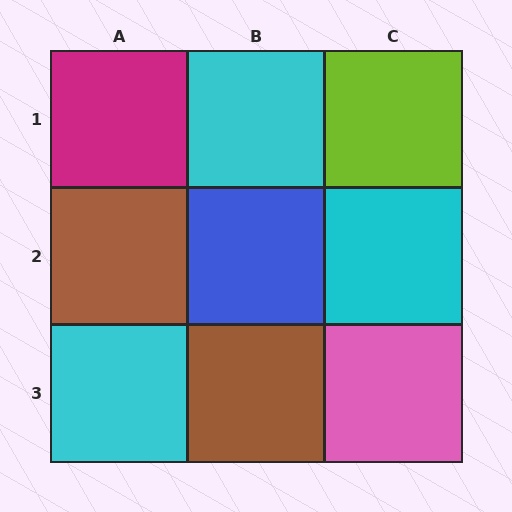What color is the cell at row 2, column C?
Cyan.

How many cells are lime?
1 cell is lime.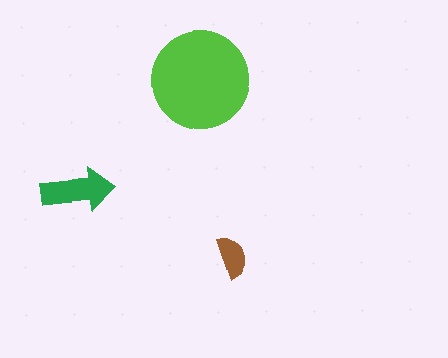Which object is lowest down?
The brown semicircle is bottommost.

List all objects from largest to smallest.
The lime circle, the green arrow, the brown semicircle.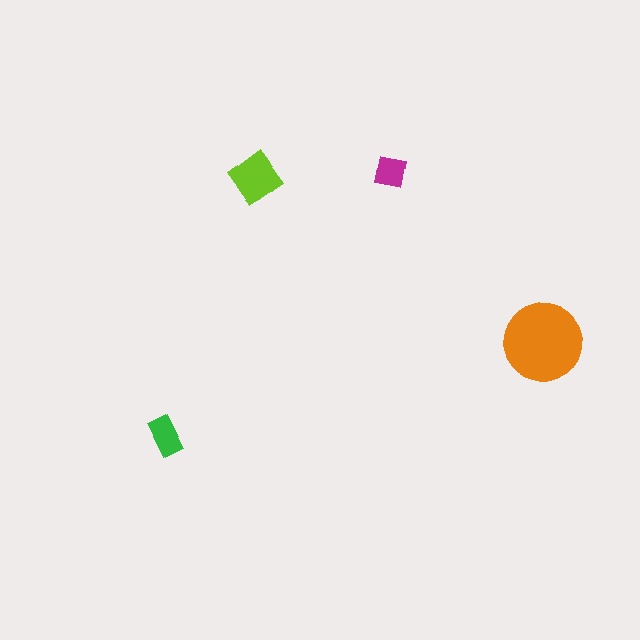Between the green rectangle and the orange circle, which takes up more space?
The orange circle.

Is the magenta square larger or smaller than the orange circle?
Smaller.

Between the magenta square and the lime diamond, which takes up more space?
The lime diamond.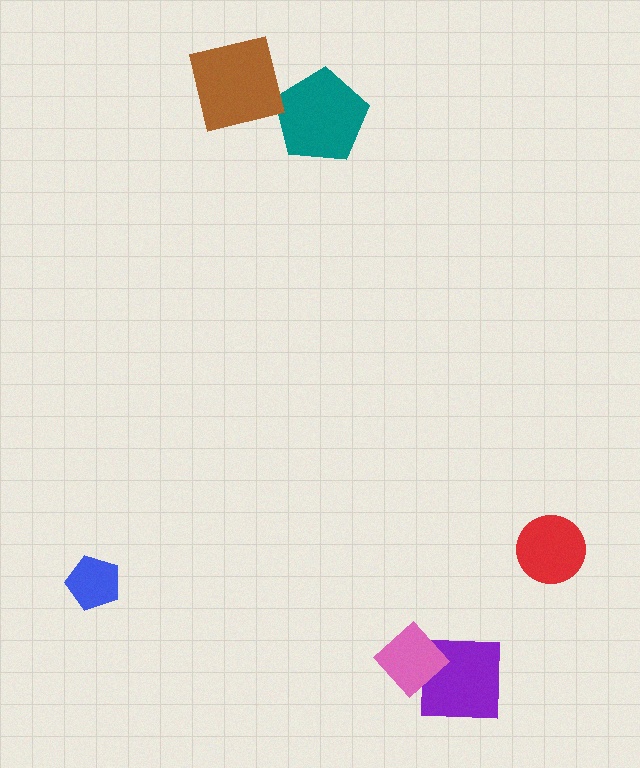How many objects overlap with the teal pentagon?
0 objects overlap with the teal pentagon.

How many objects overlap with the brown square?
0 objects overlap with the brown square.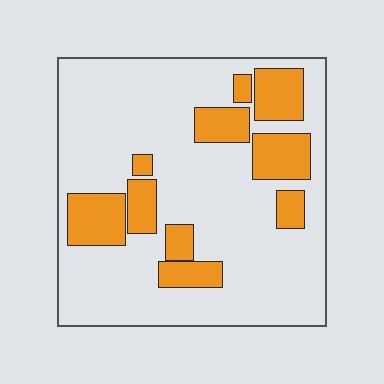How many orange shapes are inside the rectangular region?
10.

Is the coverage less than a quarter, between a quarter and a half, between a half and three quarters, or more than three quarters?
Less than a quarter.